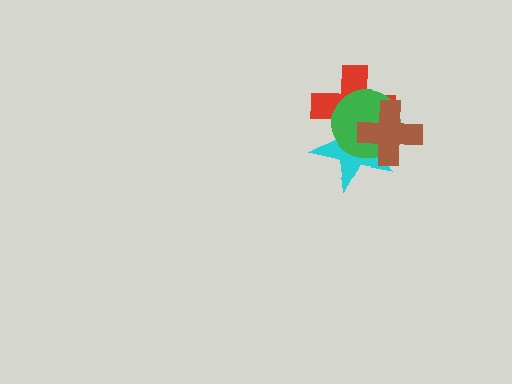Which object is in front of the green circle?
The brown cross is in front of the green circle.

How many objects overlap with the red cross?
3 objects overlap with the red cross.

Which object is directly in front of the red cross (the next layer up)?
The cyan star is directly in front of the red cross.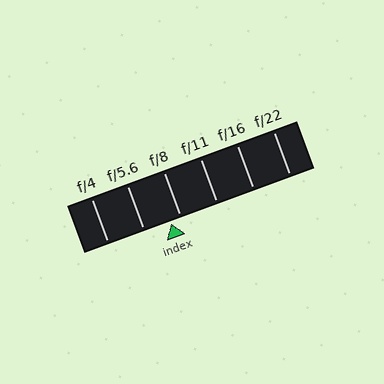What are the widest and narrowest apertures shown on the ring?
The widest aperture shown is f/4 and the narrowest is f/22.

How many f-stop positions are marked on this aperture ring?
There are 6 f-stop positions marked.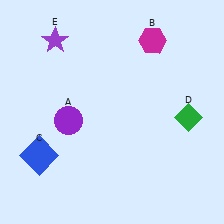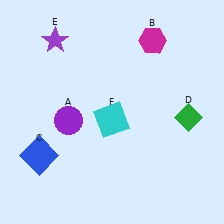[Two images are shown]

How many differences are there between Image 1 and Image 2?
There is 1 difference between the two images.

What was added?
A cyan square (F) was added in Image 2.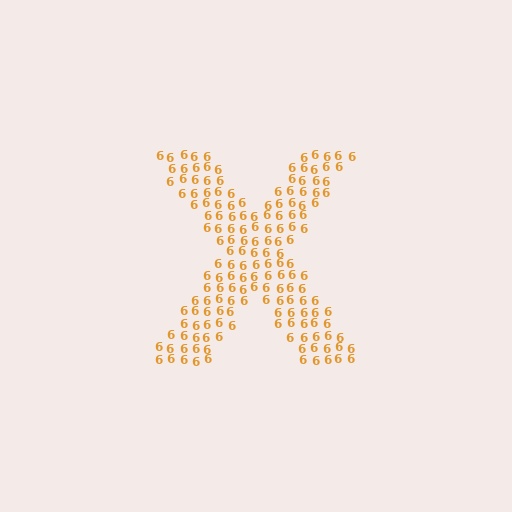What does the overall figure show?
The overall figure shows the letter X.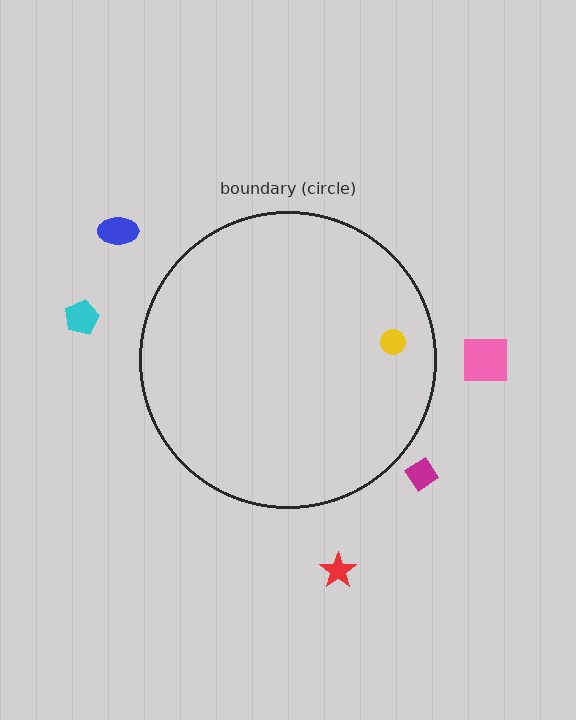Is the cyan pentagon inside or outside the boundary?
Outside.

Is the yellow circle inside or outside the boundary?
Inside.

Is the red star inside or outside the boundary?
Outside.